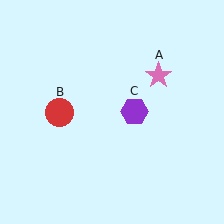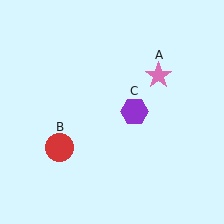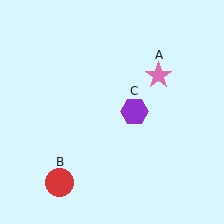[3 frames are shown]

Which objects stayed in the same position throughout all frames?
Pink star (object A) and purple hexagon (object C) remained stationary.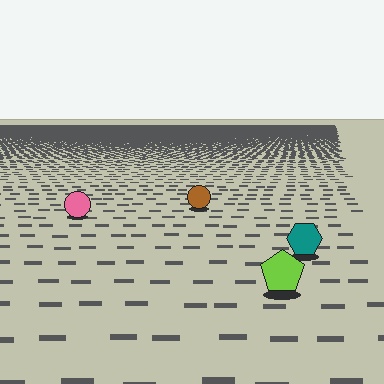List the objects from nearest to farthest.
From nearest to farthest: the lime pentagon, the teal hexagon, the pink circle, the brown circle.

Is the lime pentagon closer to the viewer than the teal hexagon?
Yes. The lime pentagon is closer — you can tell from the texture gradient: the ground texture is coarser near it.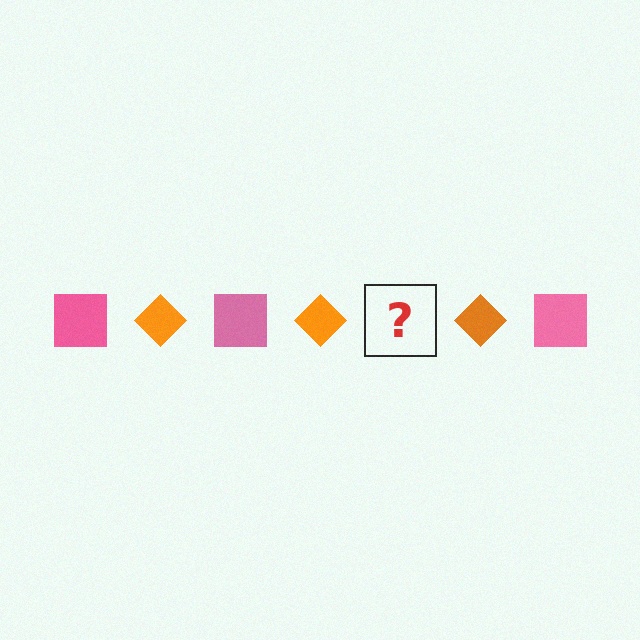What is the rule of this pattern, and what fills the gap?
The rule is that the pattern alternates between pink square and orange diamond. The gap should be filled with a pink square.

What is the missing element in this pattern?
The missing element is a pink square.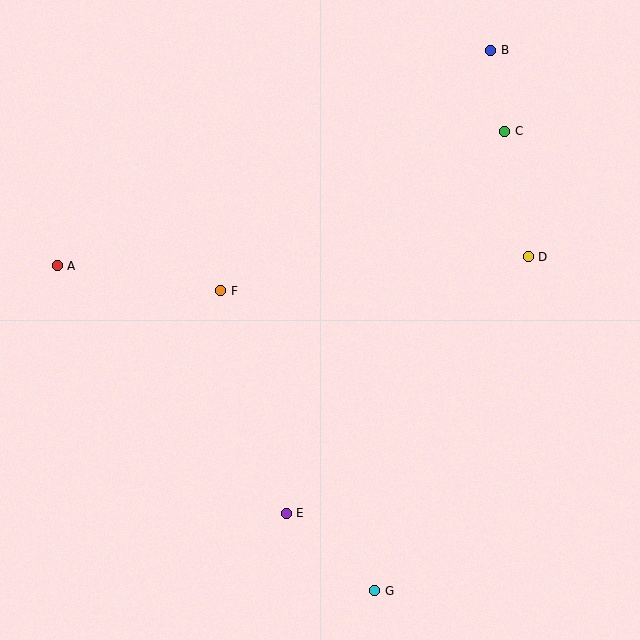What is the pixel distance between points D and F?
The distance between D and F is 309 pixels.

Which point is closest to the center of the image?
Point F at (221, 291) is closest to the center.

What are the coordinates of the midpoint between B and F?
The midpoint between B and F is at (356, 171).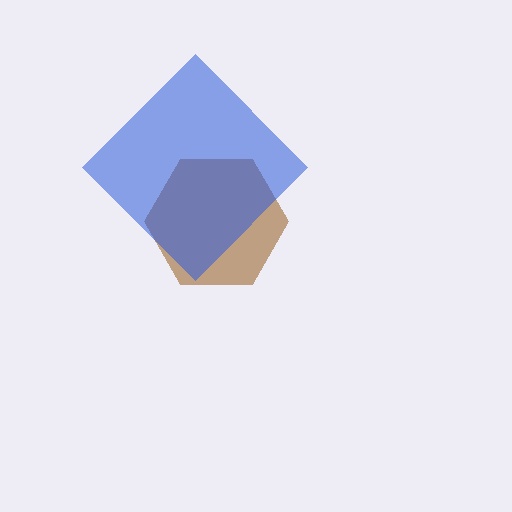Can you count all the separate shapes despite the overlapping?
Yes, there are 2 separate shapes.